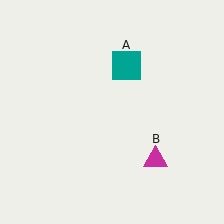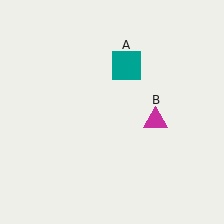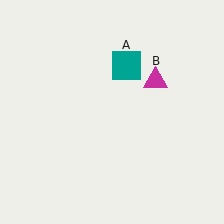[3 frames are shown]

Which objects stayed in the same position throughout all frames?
Teal square (object A) remained stationary.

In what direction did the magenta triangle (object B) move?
The magenta triangle (object B) moved up.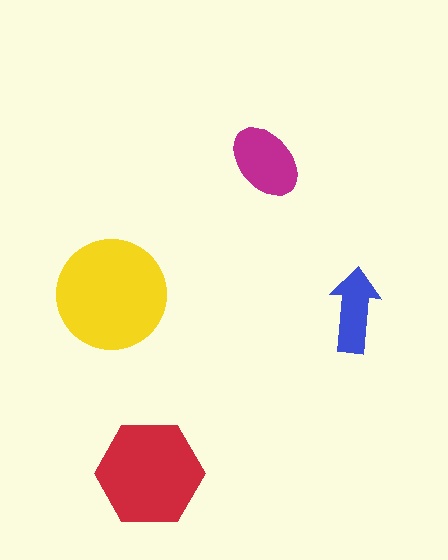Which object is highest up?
The magenta ellipse is topmost.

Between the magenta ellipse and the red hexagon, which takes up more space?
The red hexagon.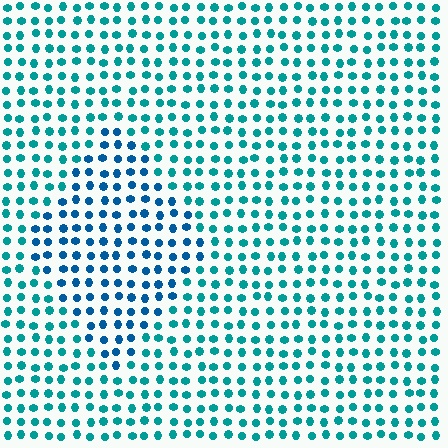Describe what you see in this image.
The image is filled with small teal elements in a uniform arrangement. A diamond-shaped region is visible where the elements are tinted to a slightly different hue, forming a subtle color boundary.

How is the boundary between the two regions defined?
The boundary is defined purely by a slight shift in hue (about 28 degrees). Spacing, size, and orientation are identical on both sides.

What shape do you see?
I see a diamond.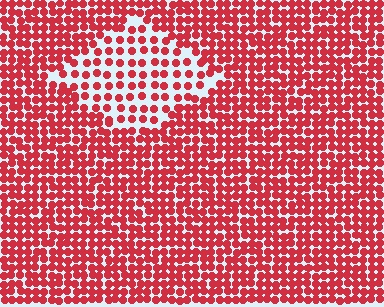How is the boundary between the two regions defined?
The boundary is defined by a change in element density (approximately 2.0x ratio). All elements are the same color, size, and shape.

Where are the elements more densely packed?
The elements are more densely packed outside the diamond boundary.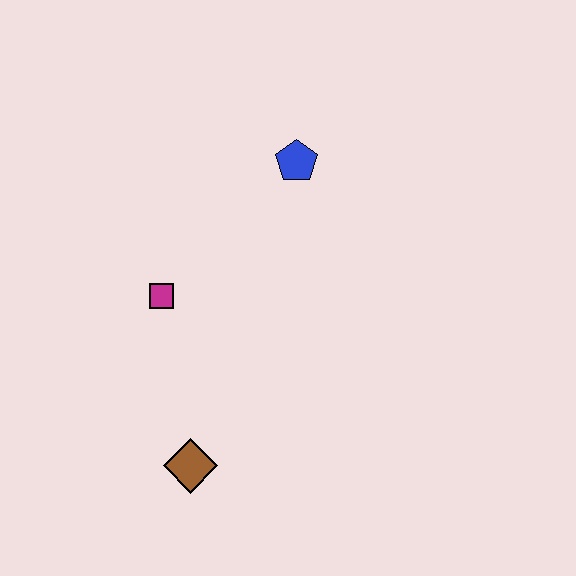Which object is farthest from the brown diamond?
The blue pentagon is farthest from the brown diamond.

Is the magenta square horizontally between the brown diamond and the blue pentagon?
No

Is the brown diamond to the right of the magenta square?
Yes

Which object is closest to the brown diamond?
The magenta square is closest to the brown diamond.